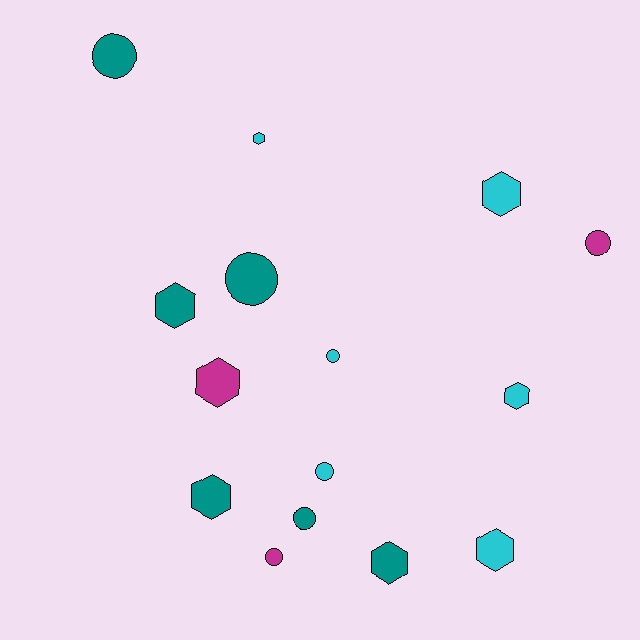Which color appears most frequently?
Teal, with 6 objects.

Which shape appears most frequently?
Hexagon, with 8 objects.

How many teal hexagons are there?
There are 3 teal hexagons.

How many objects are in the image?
There are 15 objects.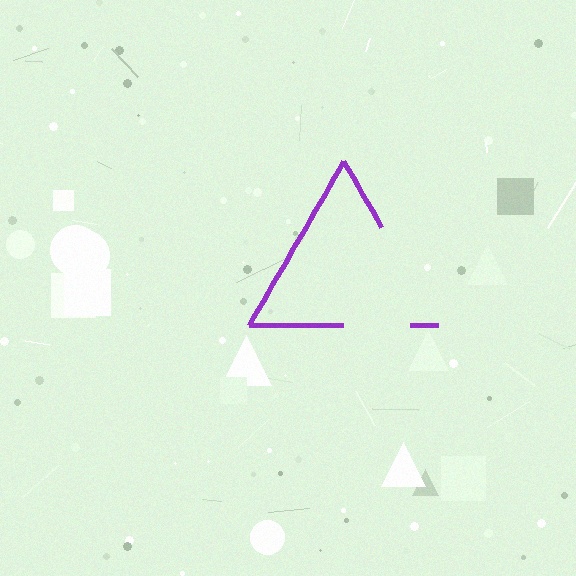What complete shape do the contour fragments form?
The contour fragments form a triangle.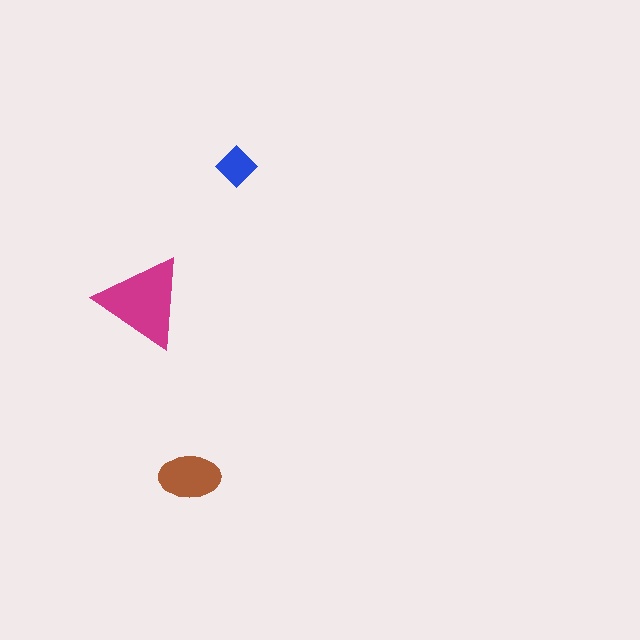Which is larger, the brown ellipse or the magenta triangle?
The magenta triangle.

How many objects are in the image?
There are 3 objects in the image.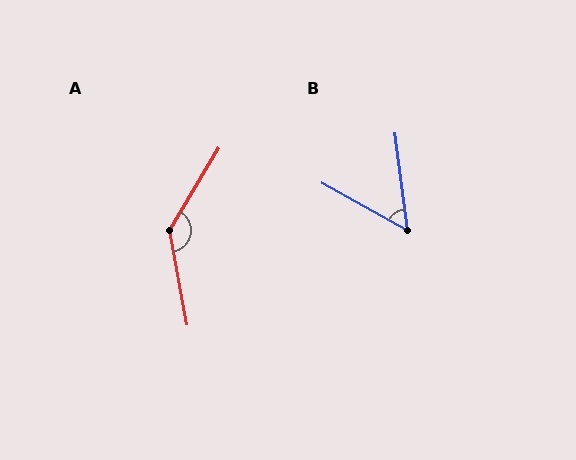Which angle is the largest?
A, at approximately 139 degrees.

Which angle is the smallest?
B, at approximately 53 degrees.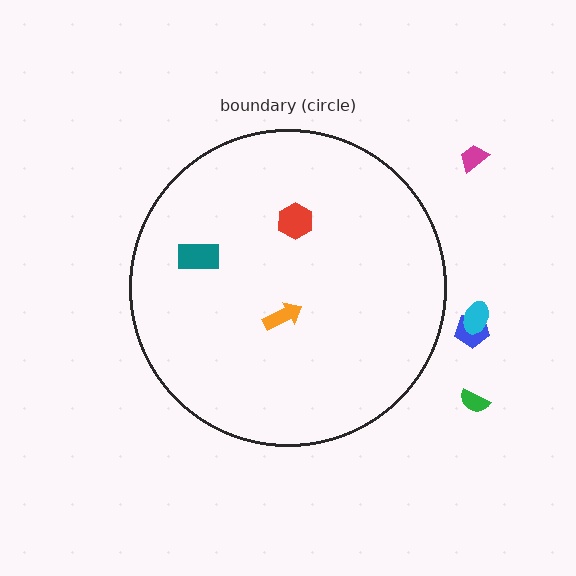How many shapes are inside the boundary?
3 inside, 4 outside.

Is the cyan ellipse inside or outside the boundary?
Outside.